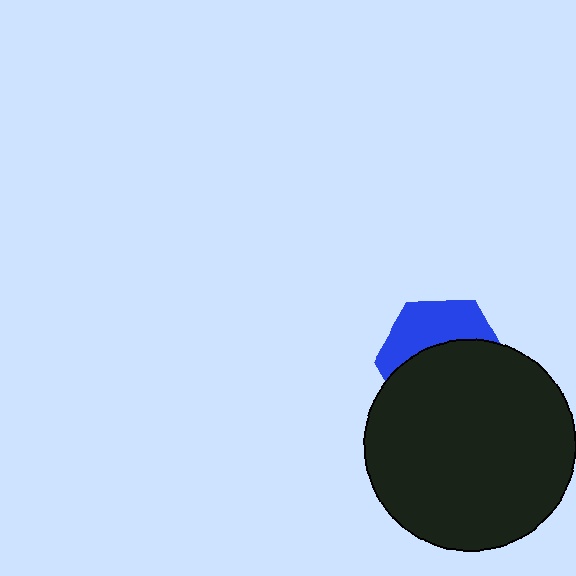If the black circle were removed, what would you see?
You would see the complete blue hexagon.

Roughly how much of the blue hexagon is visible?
A small part of it is visible (roughly 40%).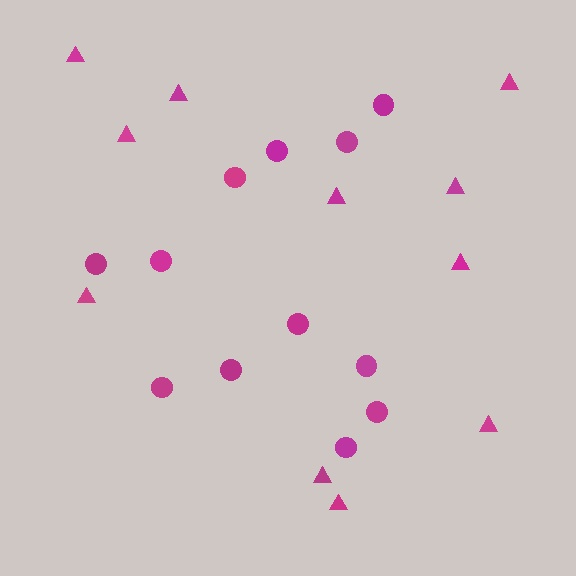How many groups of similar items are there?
There are 2 groups: one group of circles (12) and one group of triangles (11).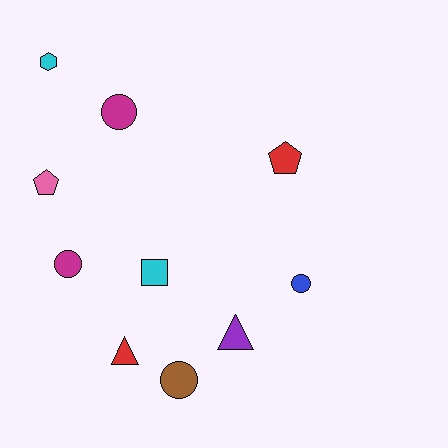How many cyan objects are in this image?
There are 2 cyan objects.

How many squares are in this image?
There is 1 square.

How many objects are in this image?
There are 10 objects.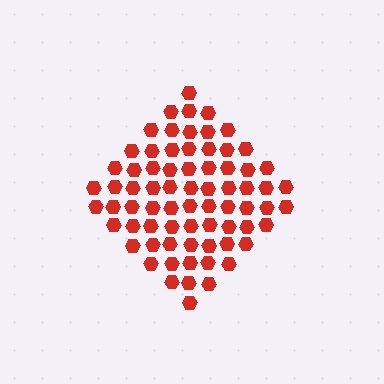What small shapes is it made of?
It is made of small hexagons.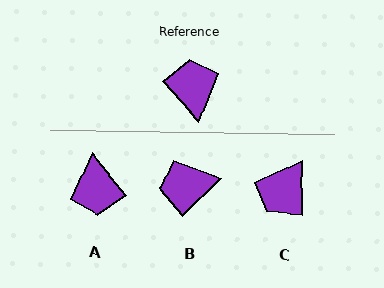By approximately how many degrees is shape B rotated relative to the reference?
Approximately 91 degrees counter-clockwise.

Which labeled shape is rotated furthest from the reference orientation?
A, about 176 degrees away.